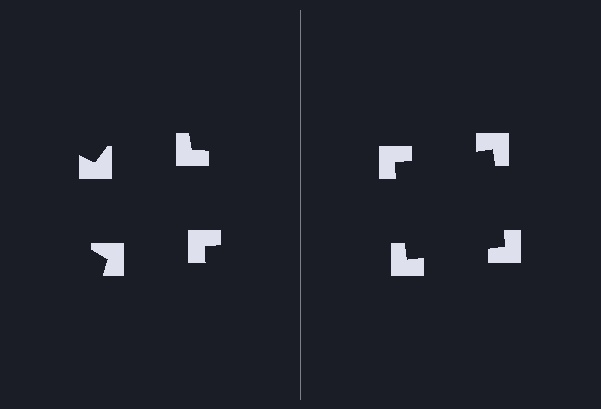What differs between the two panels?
The notched squares are positioned identically on both sides; only the wedge orientations differ. On the right they align to a square; on the left they are misaligned.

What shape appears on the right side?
An illusory square.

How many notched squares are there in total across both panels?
8 — 4 on each side.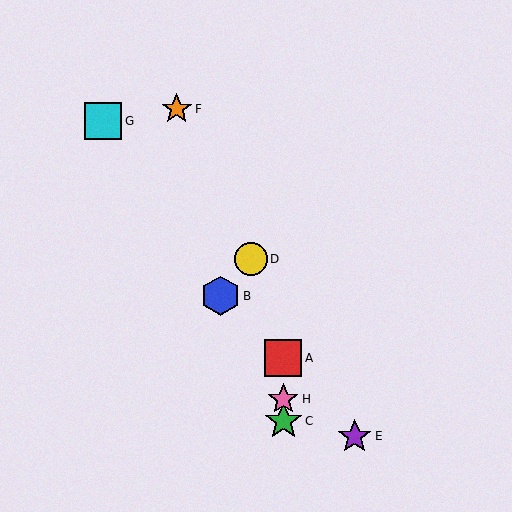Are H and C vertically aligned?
Yes, both are at x≈283.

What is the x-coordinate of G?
Object G is at x≈103.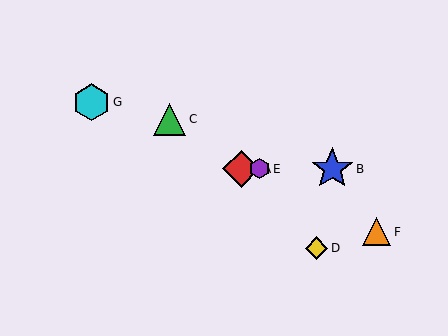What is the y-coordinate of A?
Object A is at y≈169.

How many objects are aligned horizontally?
3 objects (A, B, E) are aligned horizontally.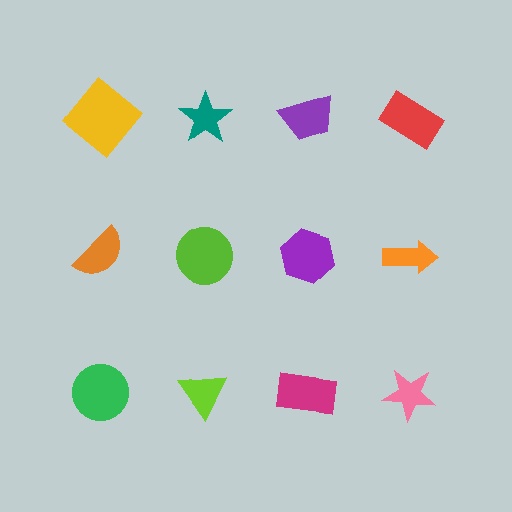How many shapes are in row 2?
4 shapes.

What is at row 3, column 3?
A magenta rectangle.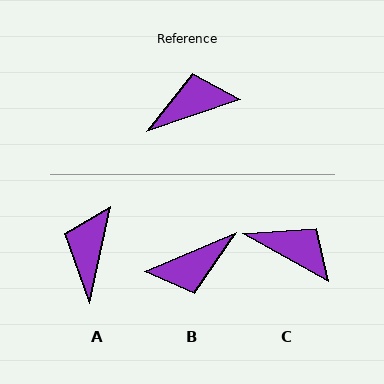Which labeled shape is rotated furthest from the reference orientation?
B, about 176 degrees away.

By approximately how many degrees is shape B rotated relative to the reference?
Approximately 176 degrees clockwise.